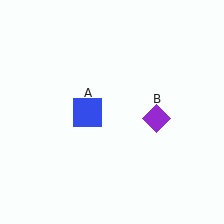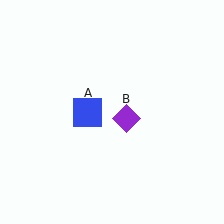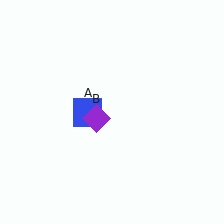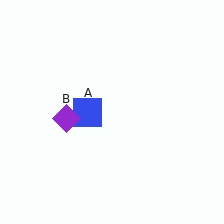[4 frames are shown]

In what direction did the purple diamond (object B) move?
The purple diamond (object B) moved left.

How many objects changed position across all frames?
1 object changed position: purple diamond (object B).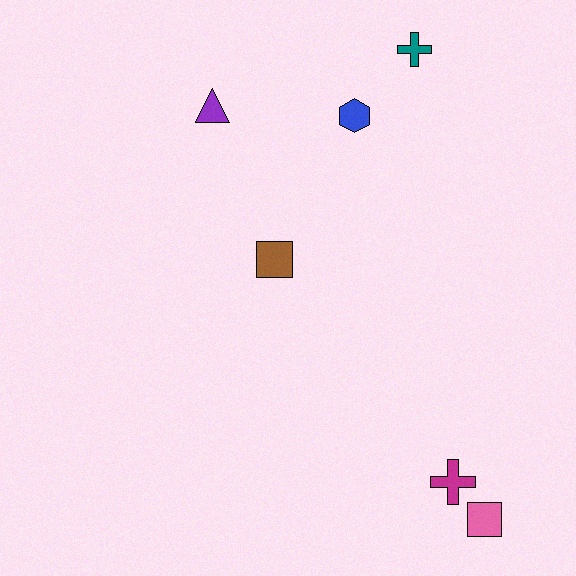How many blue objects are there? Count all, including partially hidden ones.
There is 1 blue object.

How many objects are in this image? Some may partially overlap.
There are 6 objects.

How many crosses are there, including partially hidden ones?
There are 2 crosses.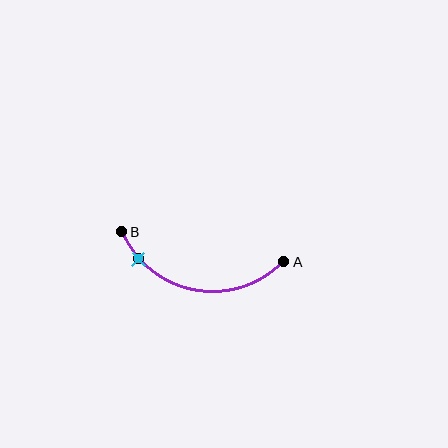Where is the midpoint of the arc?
The arc midpoint is the point on the curve farthest from the straight line joining A and B. It sits below that line.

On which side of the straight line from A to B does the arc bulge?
The arc bulges below the straight line connecting A and B.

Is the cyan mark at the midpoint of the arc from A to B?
No. The cyan mark lies on the arc but is closer to endpoint B. The arc midpoint would be at the point on the curve equidistant along the arc from both A and B.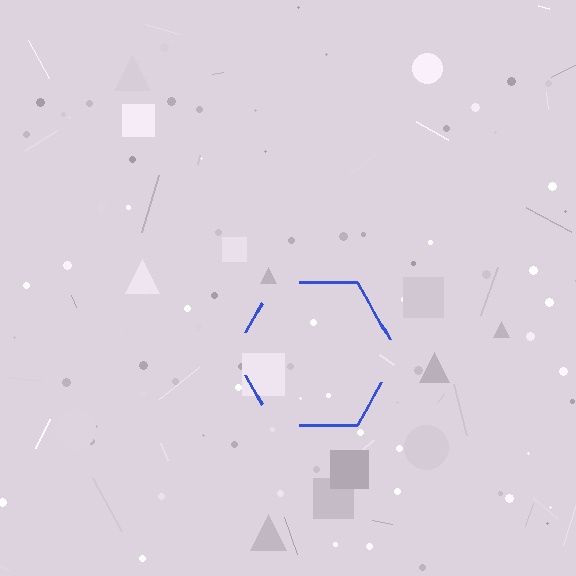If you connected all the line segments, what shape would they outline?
They would outline a hexagon.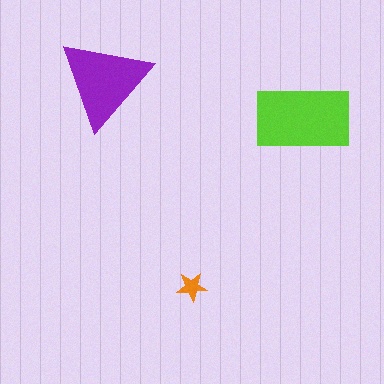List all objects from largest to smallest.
The lime rectangle, the purple triangle, the orange star.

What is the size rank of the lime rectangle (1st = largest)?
1st.